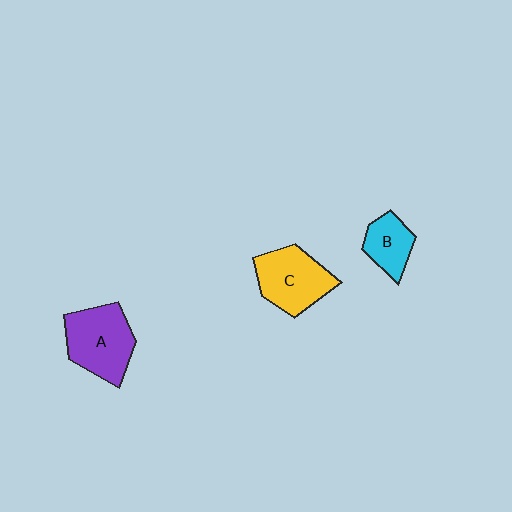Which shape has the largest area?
Shape A (purple).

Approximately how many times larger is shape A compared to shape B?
Approximately 1.8 times.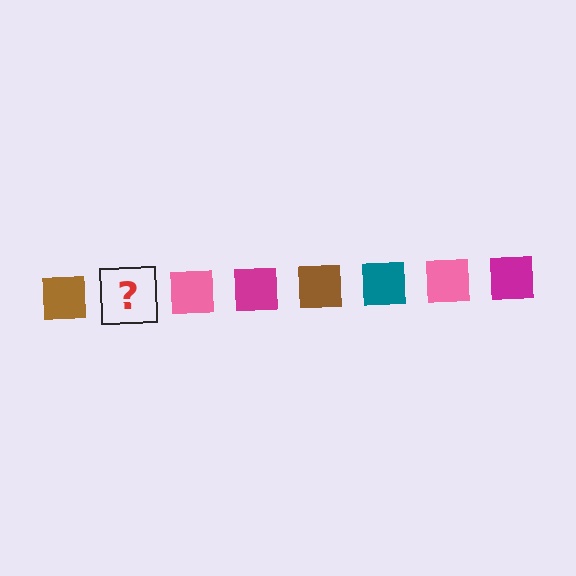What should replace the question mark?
The question mark should be replaced with a teal square.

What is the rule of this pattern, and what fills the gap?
The rule is that the pattern cycles through brown, teal, pink, magenta squares. The gap should be filled with a teal square.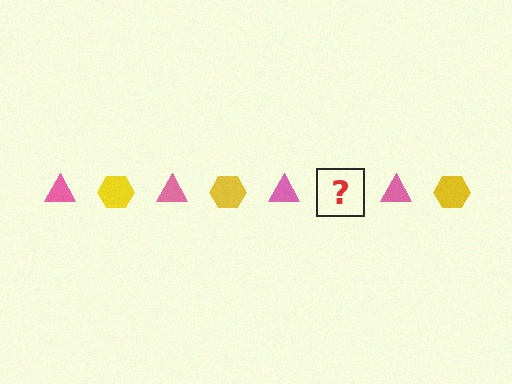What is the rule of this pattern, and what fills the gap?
The rule is that the pattern alternates between pink triangle and yellow hexagon. The gap should be filled with a yellow hexagon.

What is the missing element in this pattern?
The missing element is a yellow hexagon.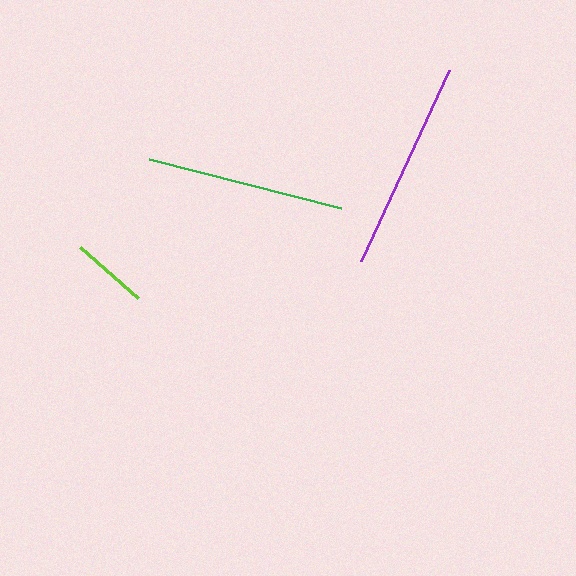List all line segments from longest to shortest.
From longest to shortest: purple, green, lime.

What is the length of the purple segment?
The purple segment is approximately 210 pixels long.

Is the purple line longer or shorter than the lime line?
The purple line is longer than the lime line.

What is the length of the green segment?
The green segment is approximately 198 pixels long.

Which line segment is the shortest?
The lime line is the shortest at approximately 78 pixels.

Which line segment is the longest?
The purple line is the longest at approximately 210 pixels.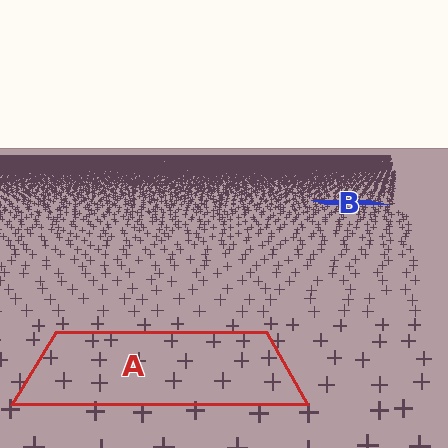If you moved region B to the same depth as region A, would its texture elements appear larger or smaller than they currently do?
They would appear larger. At a closer depth, the same texture elements are projected at a bigger on-screen size.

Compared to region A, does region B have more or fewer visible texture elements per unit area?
Region B has more texture elements per unit area — they are packed more densely because it is farther away.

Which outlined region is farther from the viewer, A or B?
Region B is farther from the viewer — the texture elements inside it appear smaller and more densely packed.